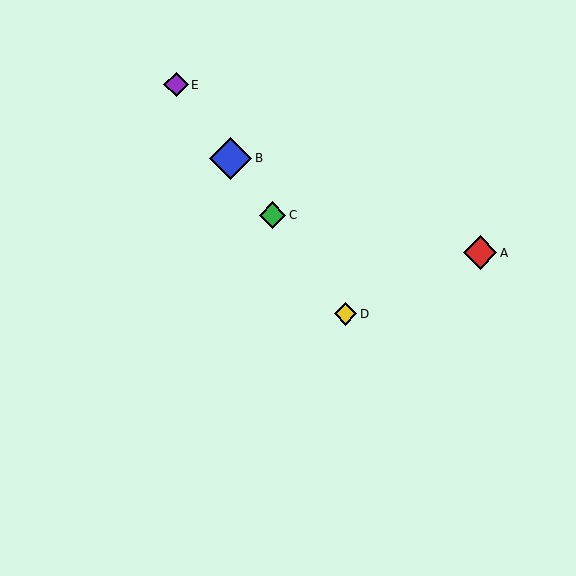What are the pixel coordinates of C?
Object C is at (272, 215).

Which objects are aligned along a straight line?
Objects B, C, D, E are aligned along a straight line.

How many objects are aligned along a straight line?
4 objects (B, C, D, E) are aligned along a straight line.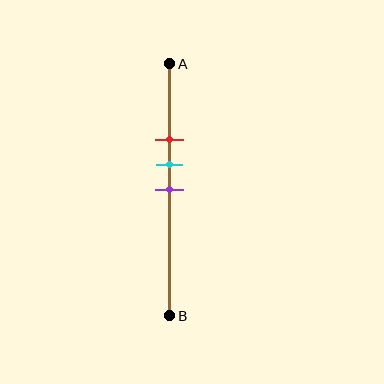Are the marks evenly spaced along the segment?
Yes, the marks are approximately evenly spaced.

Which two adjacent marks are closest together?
The cyan and purple marks are the closest adjacent pair.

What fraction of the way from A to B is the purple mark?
The purple mark is approximately 50% (0.5) of the way from A to B.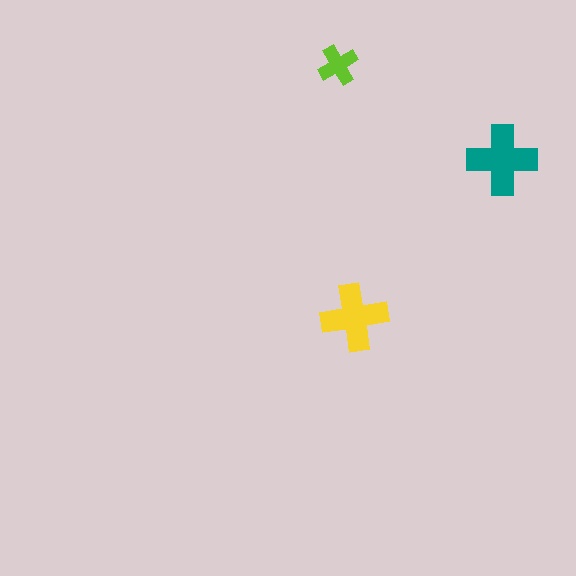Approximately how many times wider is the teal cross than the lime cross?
About 1.5 times wider.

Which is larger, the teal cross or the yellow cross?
The teal one.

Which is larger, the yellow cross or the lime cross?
The yellow one.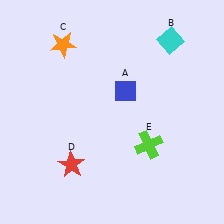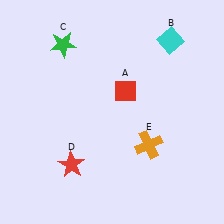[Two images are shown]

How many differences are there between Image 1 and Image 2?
There are 3 differences between the two images.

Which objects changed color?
A changed from blue to red. C changed from orange to green. E changed from lime to orange.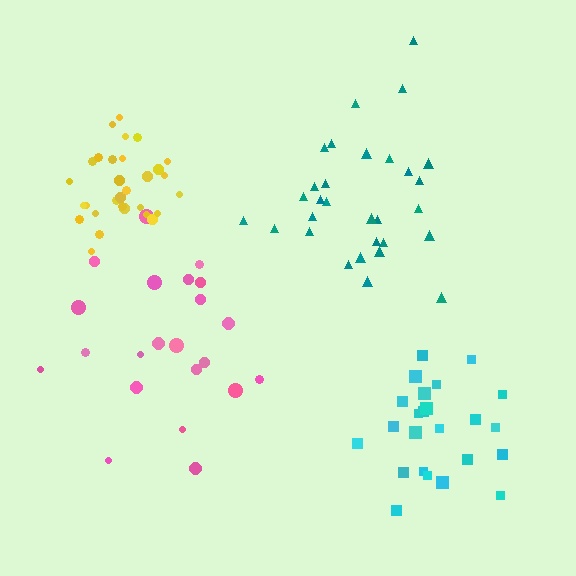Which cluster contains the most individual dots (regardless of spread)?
Teal (30).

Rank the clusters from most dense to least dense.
yellow, cyan, teal, pink.